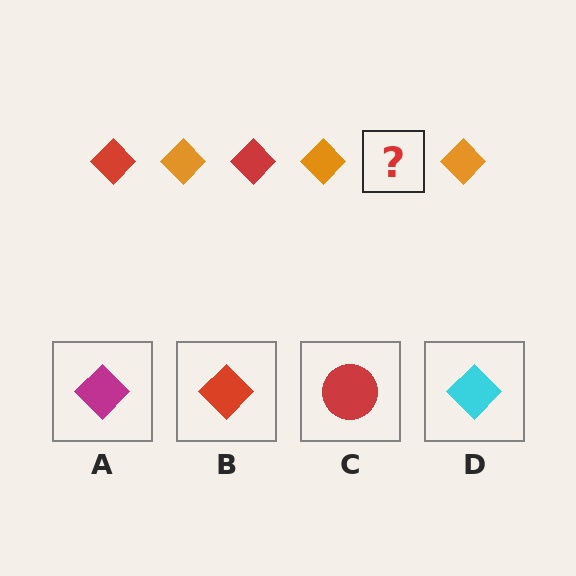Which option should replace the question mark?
Option B.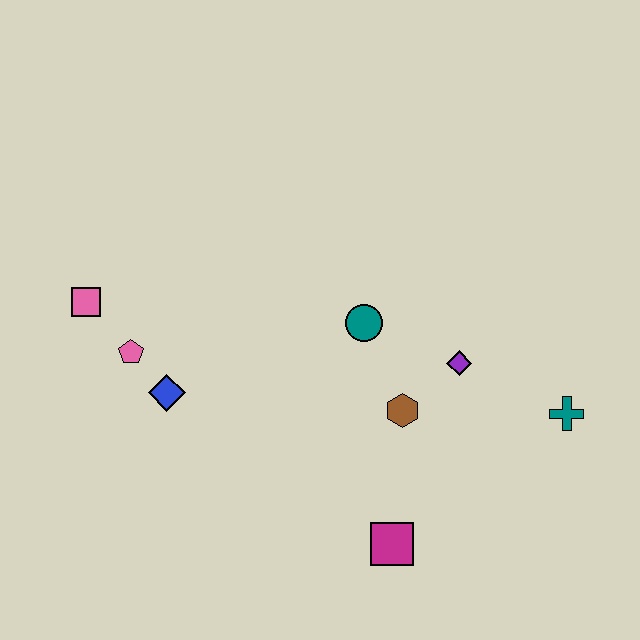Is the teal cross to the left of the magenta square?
No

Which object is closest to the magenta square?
The brown hexagon is closest to the magenta square.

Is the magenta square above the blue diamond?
No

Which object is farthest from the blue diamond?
The teal cross is farthest from the blue diamond.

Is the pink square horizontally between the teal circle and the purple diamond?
No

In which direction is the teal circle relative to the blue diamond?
The teal circle is to the right of the blue diamond.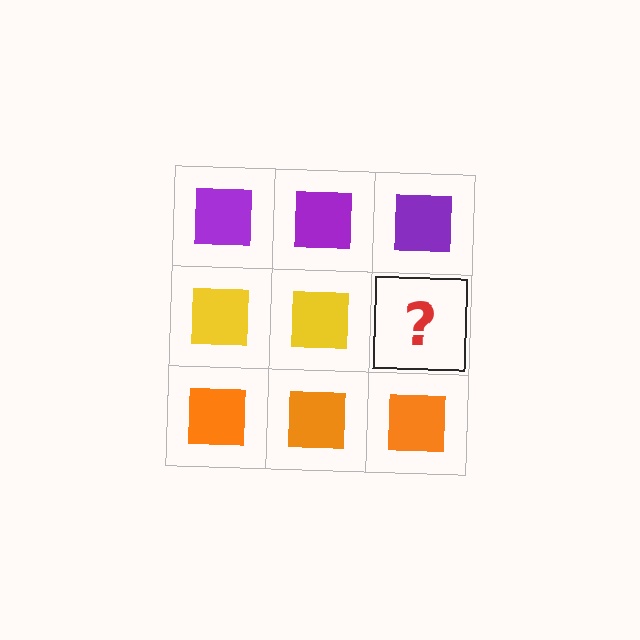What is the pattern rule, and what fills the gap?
The rule is that each row has a consistent color. The gap should be filled with a yellow square.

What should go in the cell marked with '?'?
The missing cell should contain a yellow square.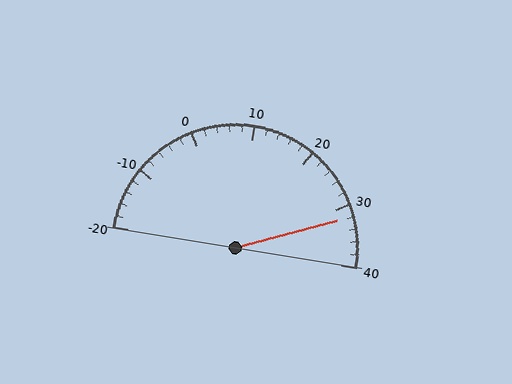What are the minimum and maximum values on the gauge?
The gauge ranges from -20 to 40.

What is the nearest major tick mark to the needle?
The nearest major tick mark is 30.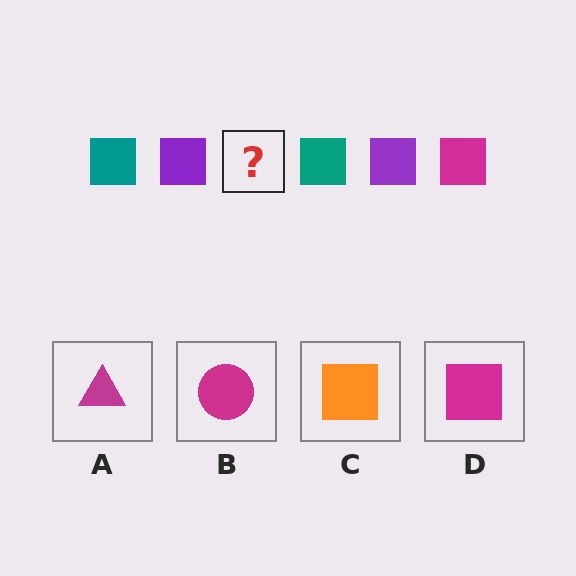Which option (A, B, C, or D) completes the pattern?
D.